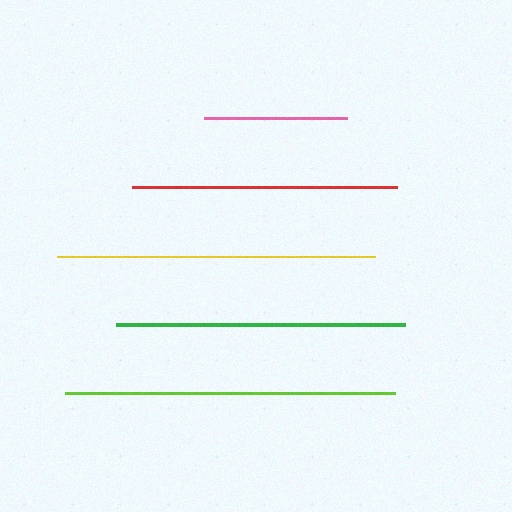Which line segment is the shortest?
The pink line is the shortest at approximately 143 pixels.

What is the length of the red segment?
The red segment is approximately 265 pixels long.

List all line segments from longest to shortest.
From longest to shortest: lime, yellow, green, red, pink.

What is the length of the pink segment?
The pink segment is approximately 143 pixels long.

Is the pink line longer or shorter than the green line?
The green line is longer than the pink line.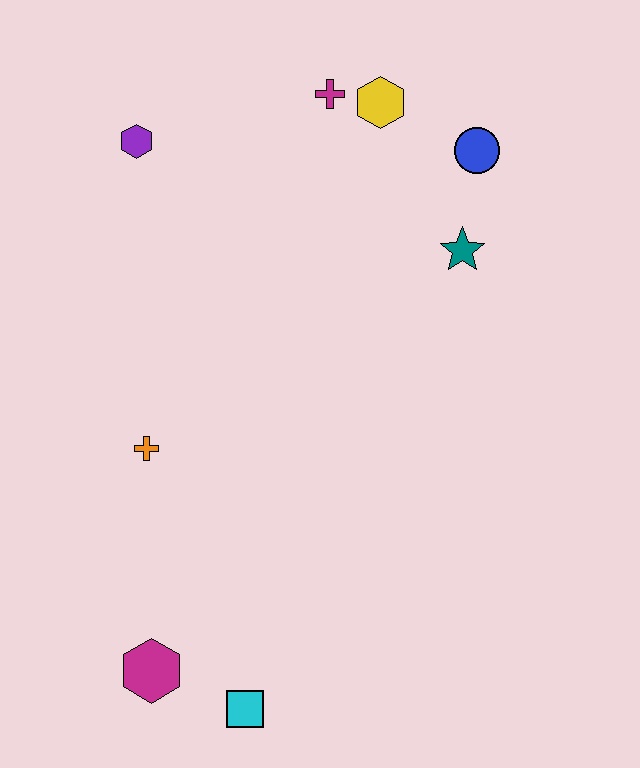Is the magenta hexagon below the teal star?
Yes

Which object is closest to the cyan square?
The magenta hexagon is closest to the cyan square.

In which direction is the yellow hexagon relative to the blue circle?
The yellow hexagon is to the left of the blue circle.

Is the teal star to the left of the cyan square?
No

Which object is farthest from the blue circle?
The magenta hexagon is farthest from the blue circle.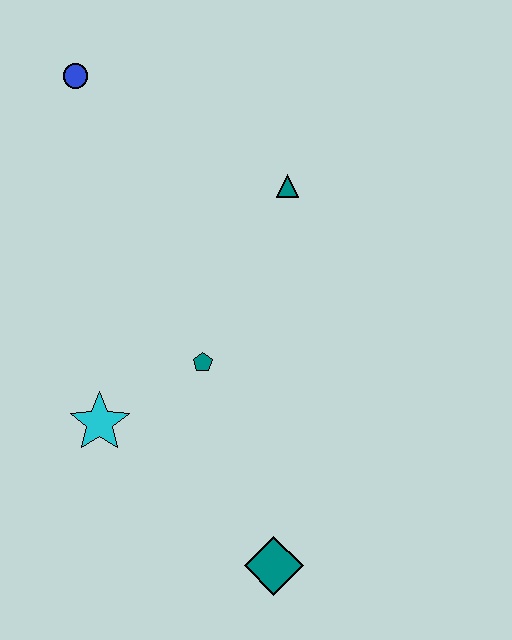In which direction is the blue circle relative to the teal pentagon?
The blue circle is above the teal pentagon.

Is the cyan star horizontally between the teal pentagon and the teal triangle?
No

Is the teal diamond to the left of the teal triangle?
Yes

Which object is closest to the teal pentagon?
The cyan star is closest to the teal pentagon.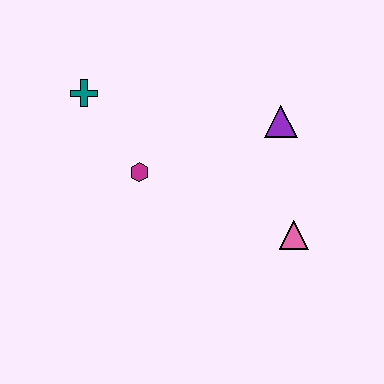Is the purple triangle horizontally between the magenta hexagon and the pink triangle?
Yes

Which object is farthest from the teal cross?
The pink triangle is farthest from the teal cross.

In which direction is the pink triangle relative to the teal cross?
The pink triangle is to the right of the teal cross.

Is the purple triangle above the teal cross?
No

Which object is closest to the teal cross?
The magenta hexagon is closest to the teal cross.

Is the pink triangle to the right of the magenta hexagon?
Yes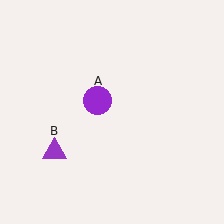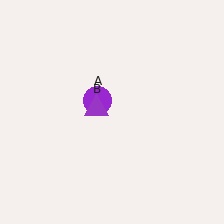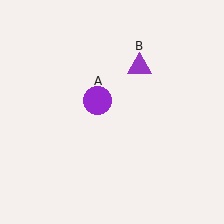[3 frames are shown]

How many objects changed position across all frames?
1 object changed position: purple triangle (object B).